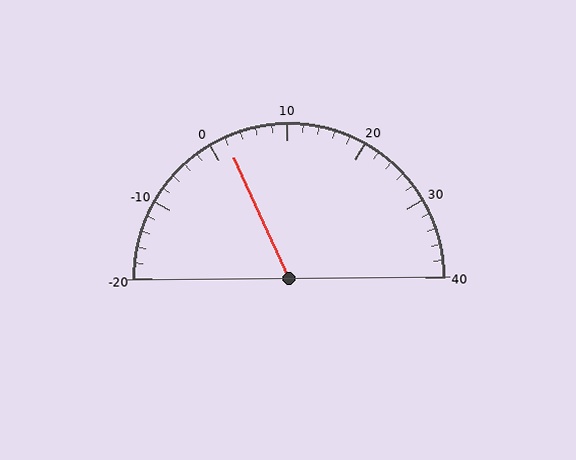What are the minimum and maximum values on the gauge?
The gauge ranges from -20 to 40.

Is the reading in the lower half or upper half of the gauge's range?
The reading is in the lower half of the range (-20 to 40).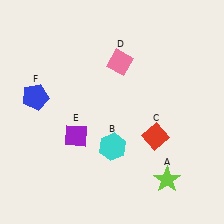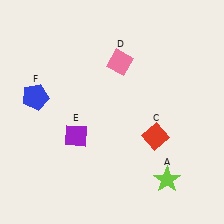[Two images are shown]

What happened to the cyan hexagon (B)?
The cyan hexagon (B) was removed in Image 2. It was in the bottom-right area of Image 1.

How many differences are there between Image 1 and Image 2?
There is 1 difference between the two images.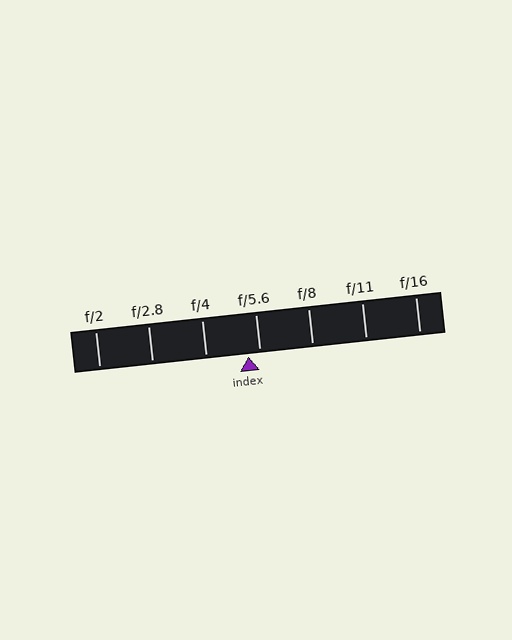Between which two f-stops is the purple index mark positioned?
The index mark is between f/4 and f/5.6.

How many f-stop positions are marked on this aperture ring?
There are 7 f-stop positions marked.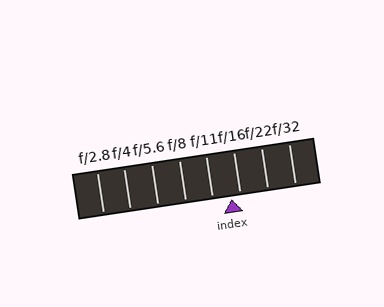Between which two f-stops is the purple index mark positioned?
The index mark is between f/11 and f/16.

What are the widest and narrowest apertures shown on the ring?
The widest aperture shown is f/2.8 and the narrowest is f/32.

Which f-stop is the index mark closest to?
The index mark is closest to f/16.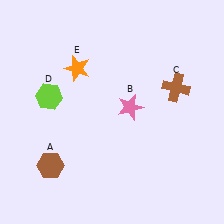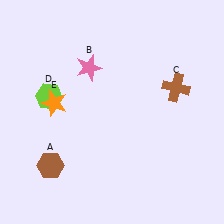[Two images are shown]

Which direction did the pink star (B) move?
The pink star (B) moved left.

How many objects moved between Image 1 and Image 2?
2 objects moved between the two images.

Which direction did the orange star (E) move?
The orange star (E) moved down.